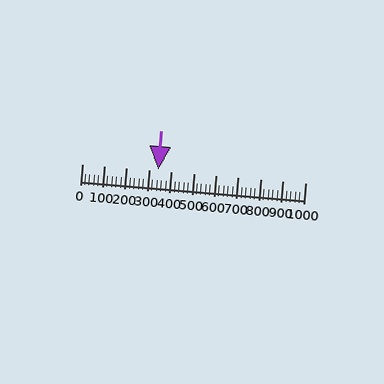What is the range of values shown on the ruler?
The ruler shows values from 0 to 1000.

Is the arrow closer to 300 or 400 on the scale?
The arrow is closer to 300.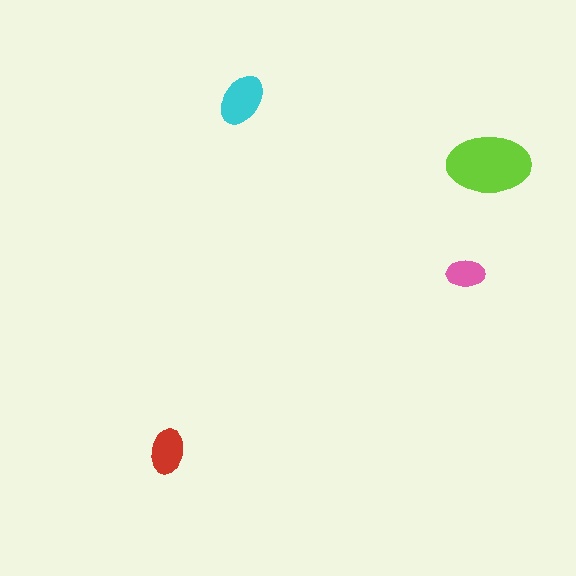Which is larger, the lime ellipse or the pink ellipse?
The lime one.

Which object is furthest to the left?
The red ellipse is leftmost.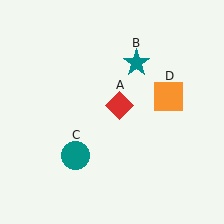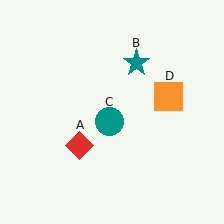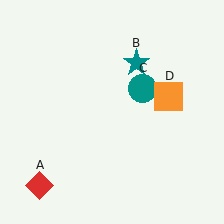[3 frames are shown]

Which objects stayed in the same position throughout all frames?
Teal star (object B) and orange square (object D) remained stationary.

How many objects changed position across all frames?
2 objects changed position: red diamond (object A), teal circle (object C).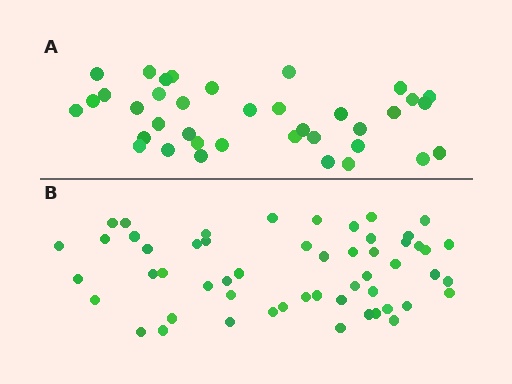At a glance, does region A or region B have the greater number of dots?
Region B (the bottom region) has more dots.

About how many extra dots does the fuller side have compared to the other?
Region B has approximately 15 more dots than region A.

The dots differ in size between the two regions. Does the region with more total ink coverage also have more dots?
No. Region A has more total ink coverage because its dots are larger, but region B actually contains more individual dots. Total area can be misleading — the number of items is what matters here.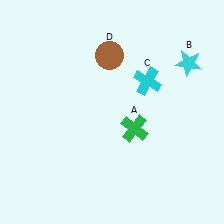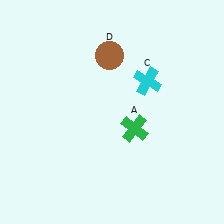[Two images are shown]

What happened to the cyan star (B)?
The cyan star (B) was removed in Image 2. It was in the top-right area of Image 1.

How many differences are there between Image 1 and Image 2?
There is 1 difference between the two images.